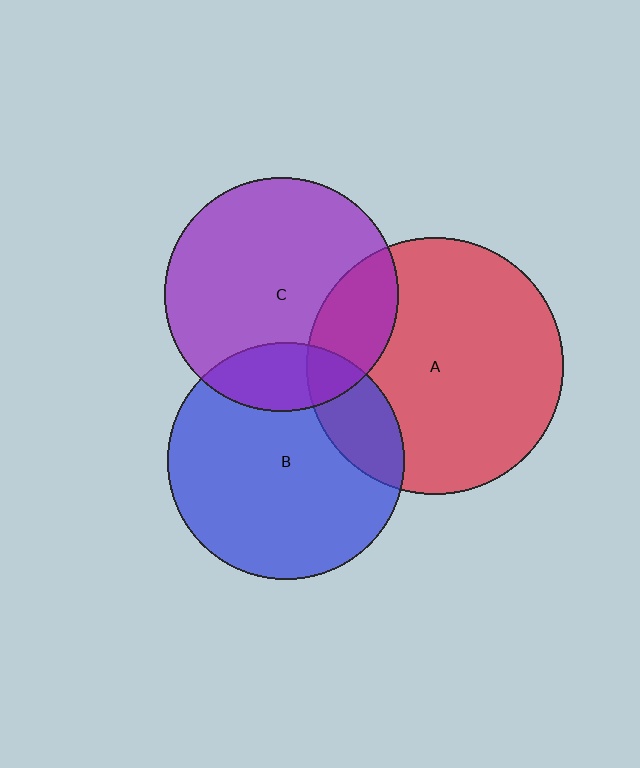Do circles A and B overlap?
Yes.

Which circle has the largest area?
Circle A (red).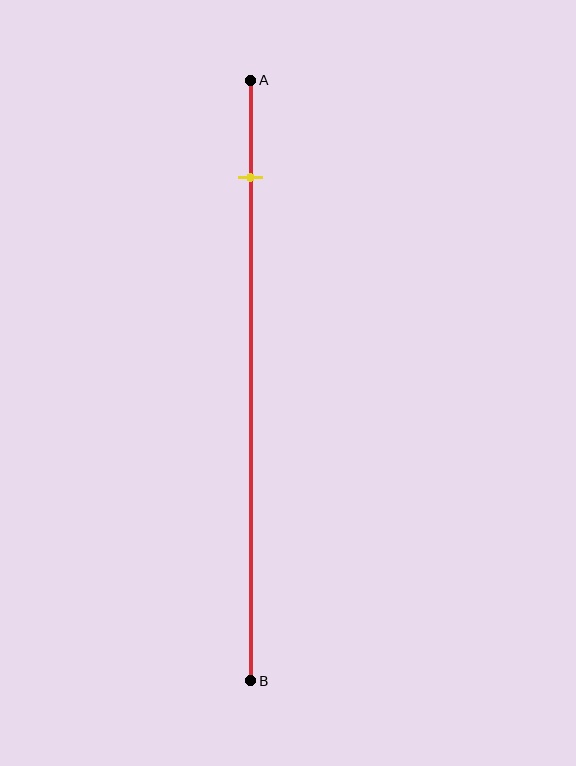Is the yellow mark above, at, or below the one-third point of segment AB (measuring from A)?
The yellow mark is above the one-third point of segment AB.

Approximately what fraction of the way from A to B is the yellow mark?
The yellow mark is approximately 15% of the way from A to B.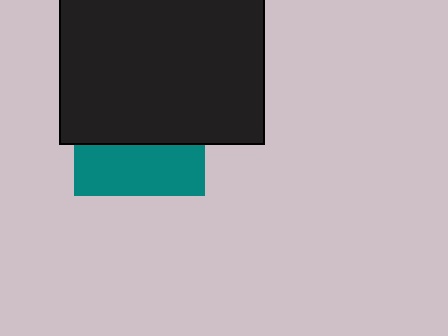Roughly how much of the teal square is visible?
A small part of it is visible (roughly 38%).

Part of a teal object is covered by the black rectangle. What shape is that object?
It is a square.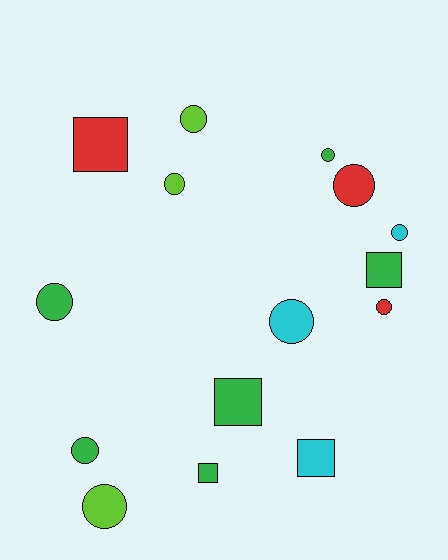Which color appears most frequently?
Green, with 6 objects.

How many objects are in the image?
There are 15 objects.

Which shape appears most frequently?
Circle, with 10 objects.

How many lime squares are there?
There are no lime squares.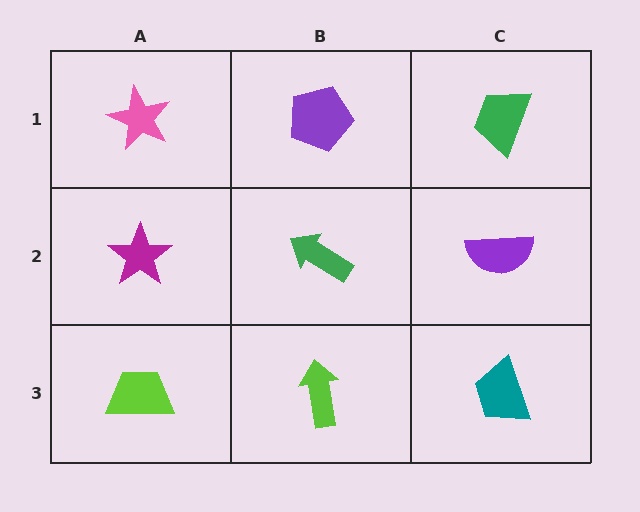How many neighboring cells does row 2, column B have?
4.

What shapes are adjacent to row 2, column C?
A green trapezoid (row 1, column C), a teal trapezoid (row 3, column C), a green arrow (row 2, column B).